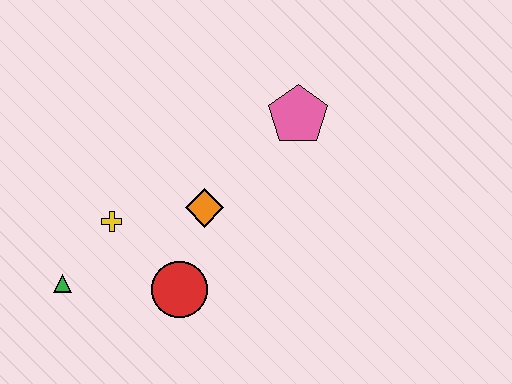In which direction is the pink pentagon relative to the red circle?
The pink pentagon is above the red circle.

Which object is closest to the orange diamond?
The red circle is closest to the orange diamond.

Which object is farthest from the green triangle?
The pink pentagon is farthest from the green triangle.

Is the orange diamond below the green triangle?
No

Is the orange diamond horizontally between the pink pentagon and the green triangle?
Yes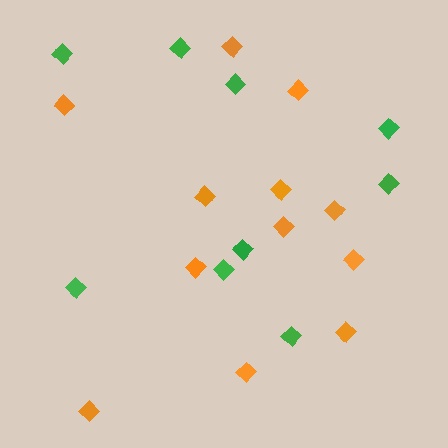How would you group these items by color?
There are 2 groups: one group of orange diamonds (12) and one group of green diamonds (9).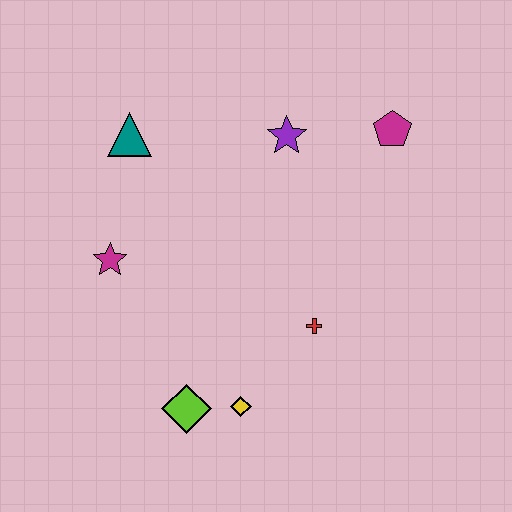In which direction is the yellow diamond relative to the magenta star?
The yellow diamond is below the magenta star.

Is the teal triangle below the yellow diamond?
No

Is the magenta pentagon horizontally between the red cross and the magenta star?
No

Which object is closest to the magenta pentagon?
The purple star is closest to the magenta pentagon.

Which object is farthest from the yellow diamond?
The magenta pentagon is farthest from the yellow diamond.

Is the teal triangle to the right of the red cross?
No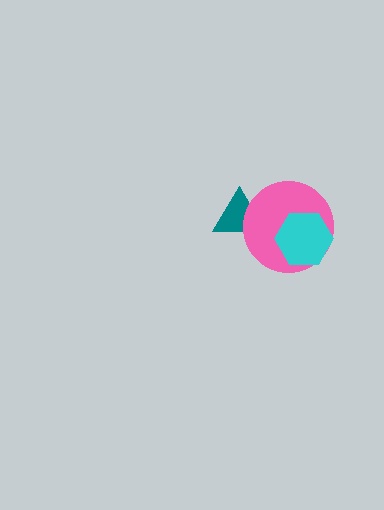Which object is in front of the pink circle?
The cyan hexagon is in front of the pink circle.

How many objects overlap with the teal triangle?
1 object overlaps with the teal triangle.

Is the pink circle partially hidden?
Yes, it is partially covered by another shape.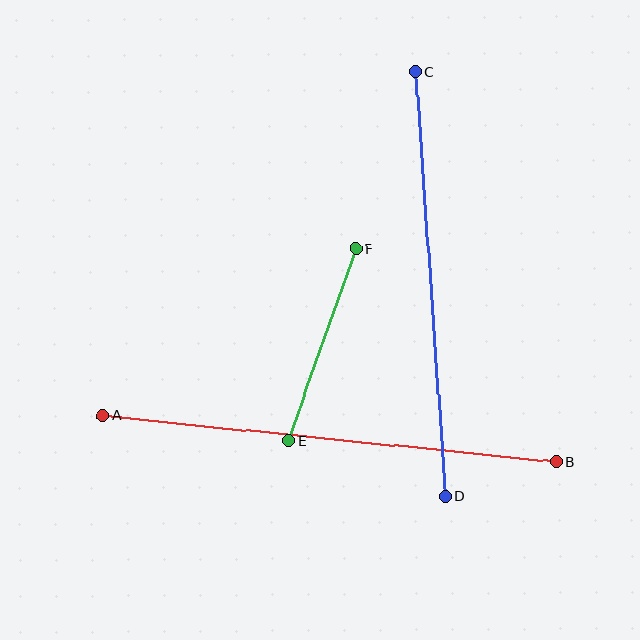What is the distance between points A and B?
The distance is approximately 456 pixels.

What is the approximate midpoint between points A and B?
The midpoint is at approximately (329, 439) pixels.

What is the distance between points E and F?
The distance is approximately 204 pixels.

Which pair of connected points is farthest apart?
Points A and B are farthest apart.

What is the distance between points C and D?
The distance is approximately 425 pixels.